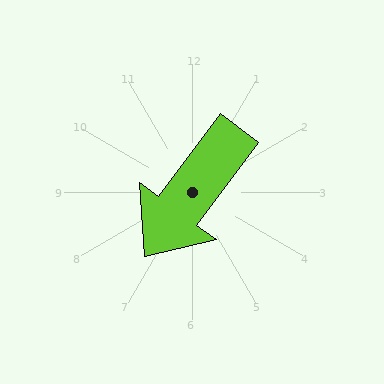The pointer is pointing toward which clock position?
Roughly 7 o'clock.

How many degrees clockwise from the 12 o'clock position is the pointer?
Approximately 217 degrees.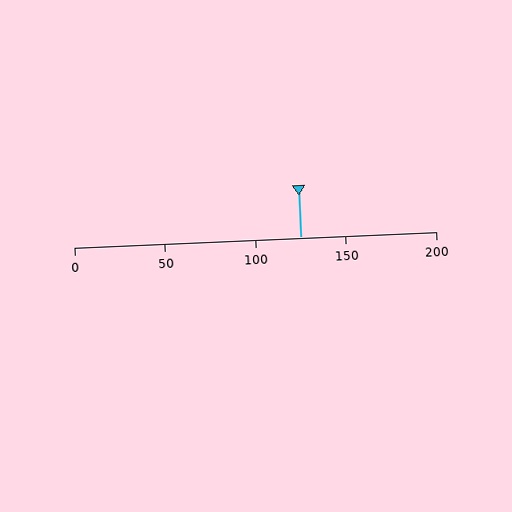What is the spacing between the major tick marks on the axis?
The major ticks are spaced 50 apart.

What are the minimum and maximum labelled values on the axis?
The axis runs from 0 to 200.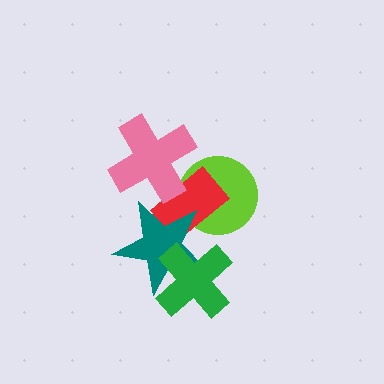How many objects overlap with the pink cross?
1 object overlaps with the pink cross.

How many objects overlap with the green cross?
1 object overlaps with the green cross.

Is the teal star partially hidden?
Yes, it is partially covered by another shape.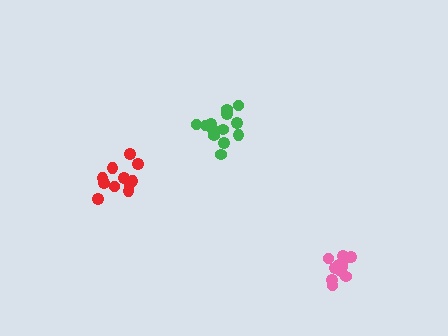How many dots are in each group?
Group 1: 11 dots, Group 2: 13 dots, Group 3: 13 dots (37 total).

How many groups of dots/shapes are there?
There are 3 groups.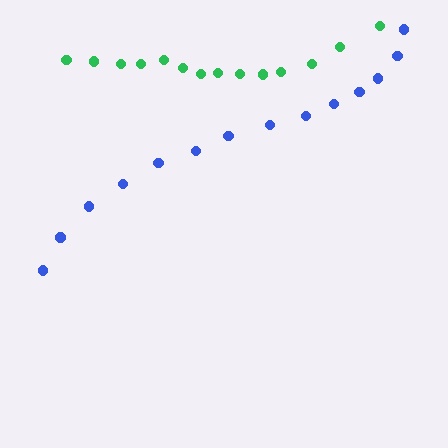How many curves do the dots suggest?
There are 2 distinct paths.